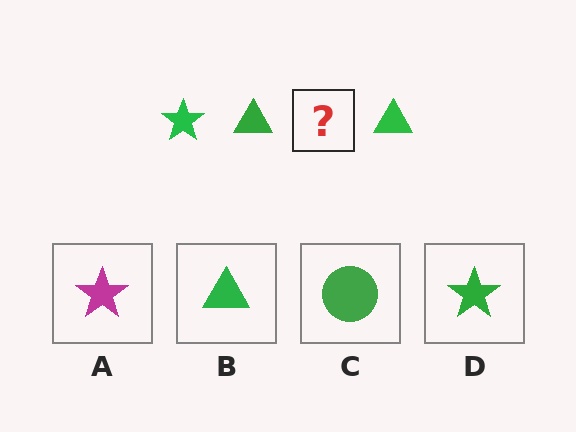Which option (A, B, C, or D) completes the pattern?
D.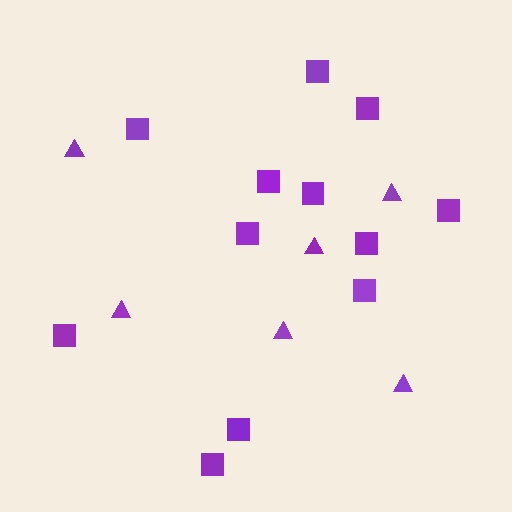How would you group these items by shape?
There are 2 groups: one group of triangles (6) and one group of squares (12).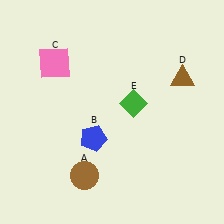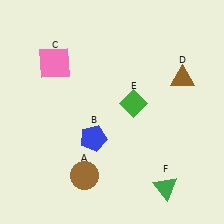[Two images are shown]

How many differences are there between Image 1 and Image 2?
There is 1 difference between the two images.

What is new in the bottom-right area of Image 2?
A green triangle (F) was added in the bottom-right area of Image 2.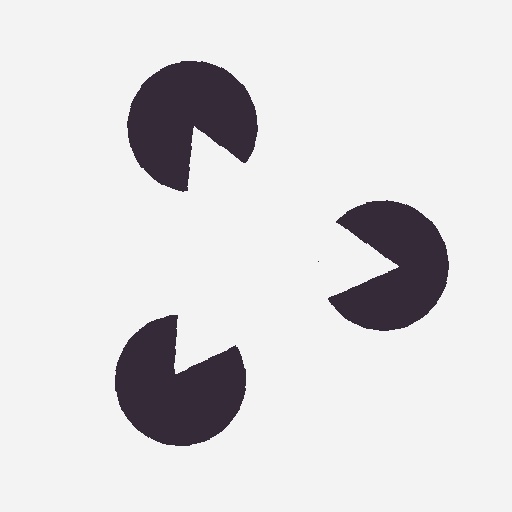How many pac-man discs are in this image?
There are 3 — one at each vertex of the illusory triangle.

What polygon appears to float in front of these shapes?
An illusory triangle — its edges are inferred from the aligned wedge cuts in the pac-man discs, not physically drawn.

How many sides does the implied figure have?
3 sides.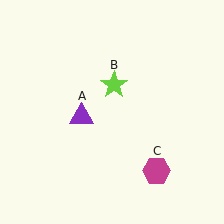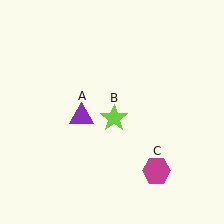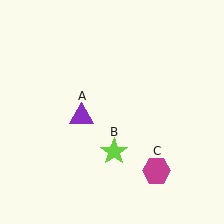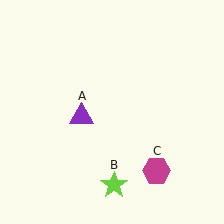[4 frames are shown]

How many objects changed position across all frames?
1 object changed position: lime star (object B).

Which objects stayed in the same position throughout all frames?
Purple triangle (object A) and magenta hexagon (object C) remained stationary.